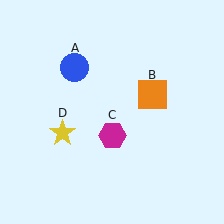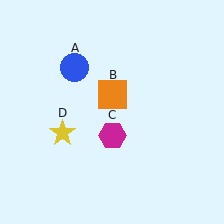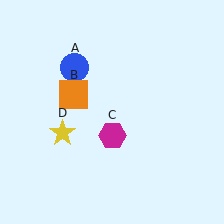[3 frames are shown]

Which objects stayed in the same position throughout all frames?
Blue circle (object A) and magenta hexagon (object C) and yellow star (object D) remained stationary.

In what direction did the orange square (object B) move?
The orange square (object B) moved left.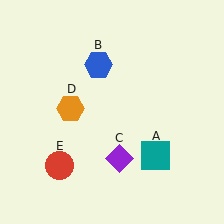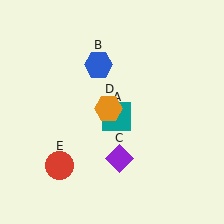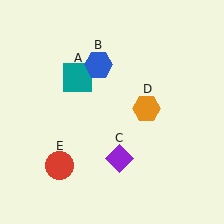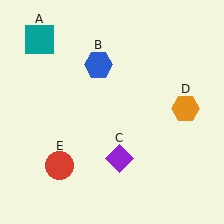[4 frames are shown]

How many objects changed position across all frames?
2 objects changed position: teal square (object A), orange hexagon (object D).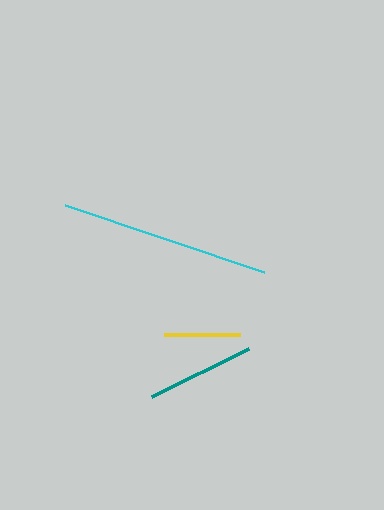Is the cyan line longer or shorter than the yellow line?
The cyan line is longer than the yellow line.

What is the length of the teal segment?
The teal segment is approximately 108 pixels long.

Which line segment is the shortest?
The yellow line is the shortest at approximately 76 pixels.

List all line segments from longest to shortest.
From longest to shortest: cyan, teal, yellow.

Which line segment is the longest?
The cyan line is the longest at approximately 210 pixels.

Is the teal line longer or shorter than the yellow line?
The teal line is longer than the yellow line.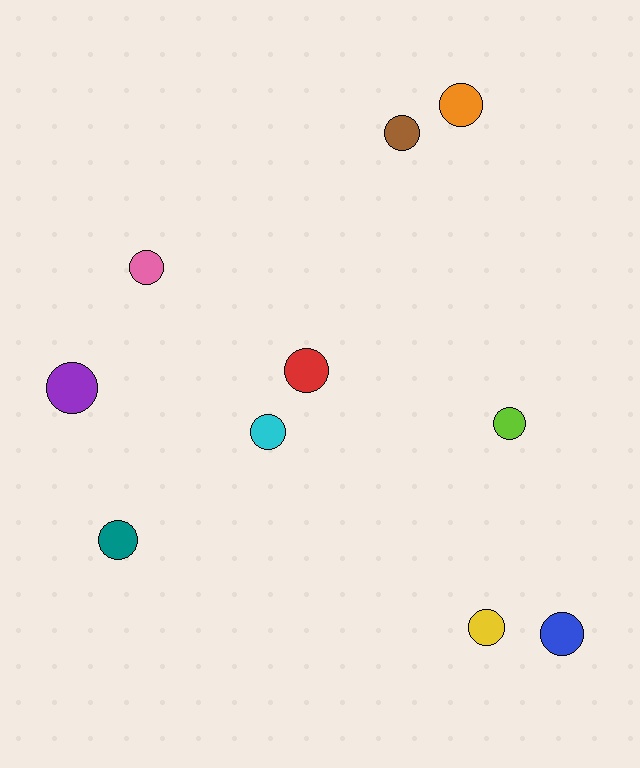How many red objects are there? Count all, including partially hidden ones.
There is 1 red object.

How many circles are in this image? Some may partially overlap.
There are 10 circles.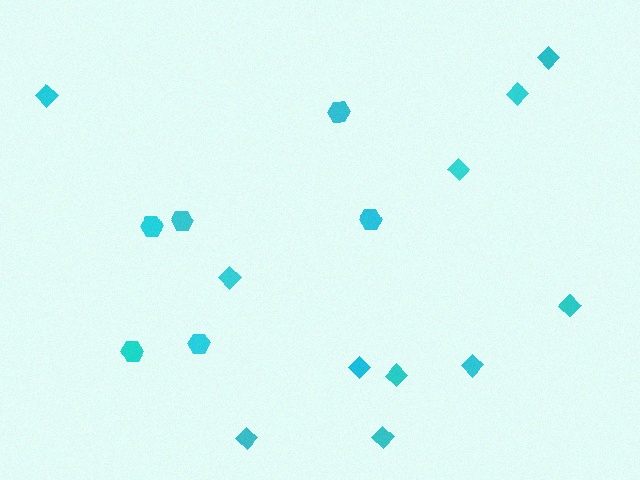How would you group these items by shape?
There are 2 groups: one group of hexagons (6) and one group of diamonds (11).